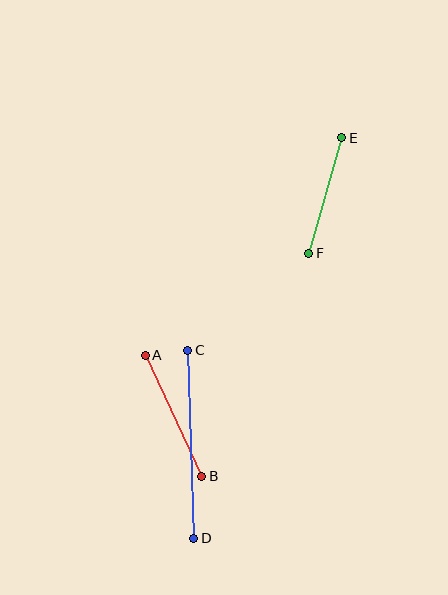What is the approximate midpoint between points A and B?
The midpoint is at approximately (174, 416) pixels.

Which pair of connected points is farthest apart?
Points C and D are farthest apart.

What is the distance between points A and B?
The distance is approximately 134 pixels.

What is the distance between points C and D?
The distance is approximately 188 pixels.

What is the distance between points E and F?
The distance is approximately 120 pixels.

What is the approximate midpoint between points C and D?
The midpoint is at approximately (191, 444) pixels.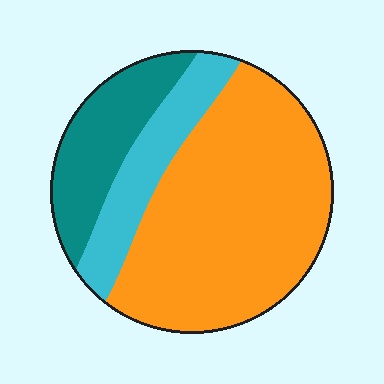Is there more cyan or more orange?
Orange.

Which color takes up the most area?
Orange, at roughly 60%.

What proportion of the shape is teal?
Teal covers 20% of the shape.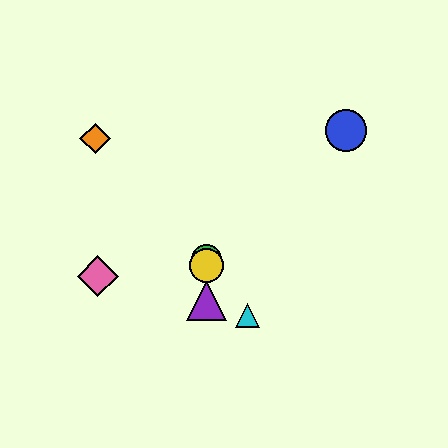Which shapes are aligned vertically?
The red diamond, the green circle, the yellow circle, the purple triangle are aligned vertically.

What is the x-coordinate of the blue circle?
The blue circle is at x≈346.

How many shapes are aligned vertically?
4 shapes (the red diamond, the green circle, the yellow circle, the purple triangle) are aligned vertically.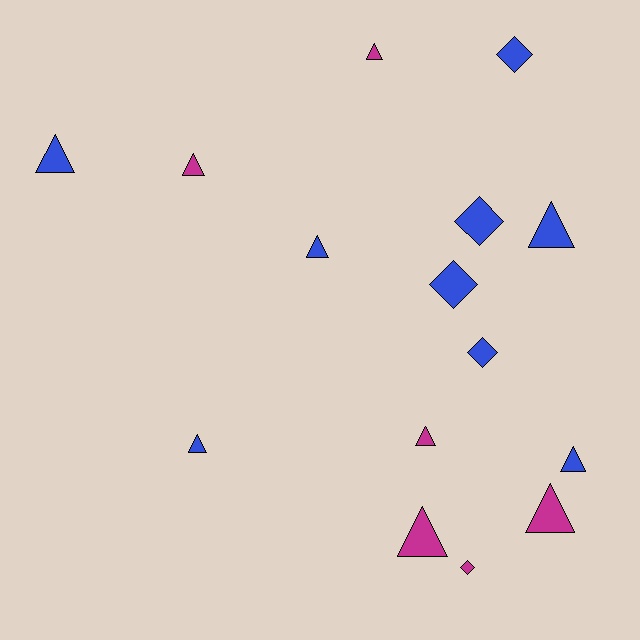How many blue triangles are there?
There are 5 blue triangles.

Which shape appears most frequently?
Triangle, with 10 objects.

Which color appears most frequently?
Blue, with 9 objects.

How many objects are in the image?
There are 15 objects.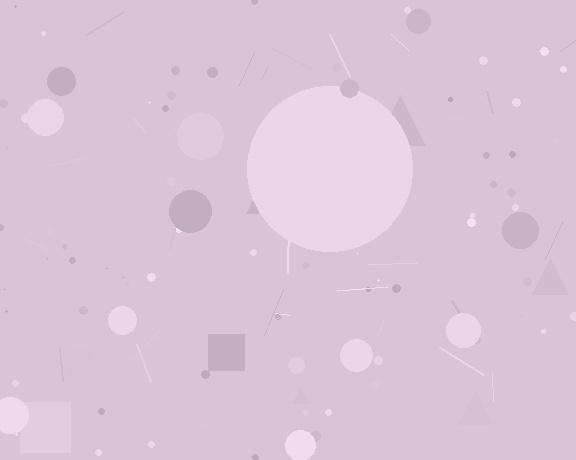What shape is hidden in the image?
A circle is hidden in the image.